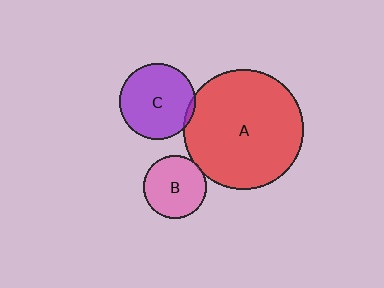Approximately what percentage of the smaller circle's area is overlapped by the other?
Approximately 5%.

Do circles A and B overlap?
Yes.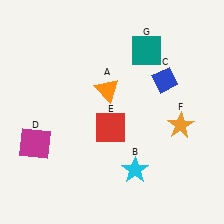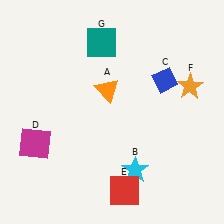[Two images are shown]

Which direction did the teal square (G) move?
The teal square (G) moved left.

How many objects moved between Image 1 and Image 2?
3 objects moved between the two images.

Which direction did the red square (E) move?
The red square (E) moved down.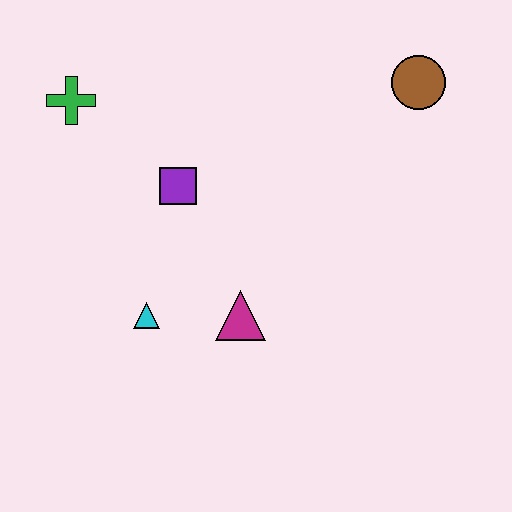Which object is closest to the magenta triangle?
The cyan triangle is closest to the magenta triangle.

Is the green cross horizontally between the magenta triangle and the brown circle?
No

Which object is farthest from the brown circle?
The cyan triangle is farthest from the brown circle.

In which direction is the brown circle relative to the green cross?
The brown circle is to the right of the green cross.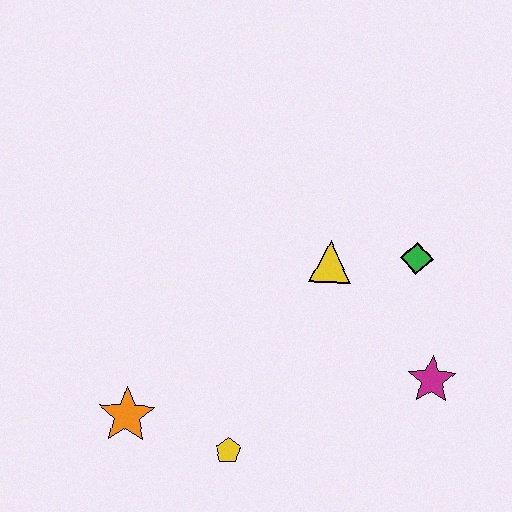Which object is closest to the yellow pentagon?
The orange star is closest to the yellow pentagon.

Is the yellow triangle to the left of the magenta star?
Yes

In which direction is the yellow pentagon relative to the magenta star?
The yellow pentagon is to the left of the magenta star.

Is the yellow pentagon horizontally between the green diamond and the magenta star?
No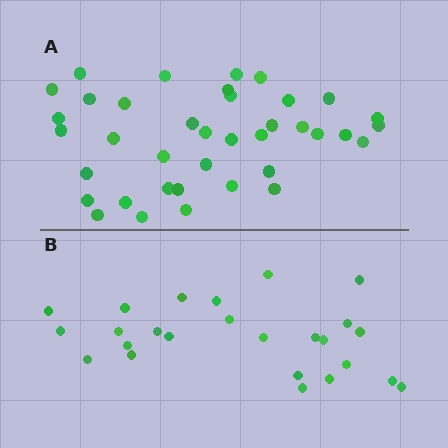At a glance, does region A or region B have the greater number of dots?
Region A (the top region) has more dots.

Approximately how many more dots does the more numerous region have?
Region A has approximately 15 more dots than region B.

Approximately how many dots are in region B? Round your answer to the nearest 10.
About 20 dots. (The exact count is 25, which rounds to 20.)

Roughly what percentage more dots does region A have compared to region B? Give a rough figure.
About 50% more.